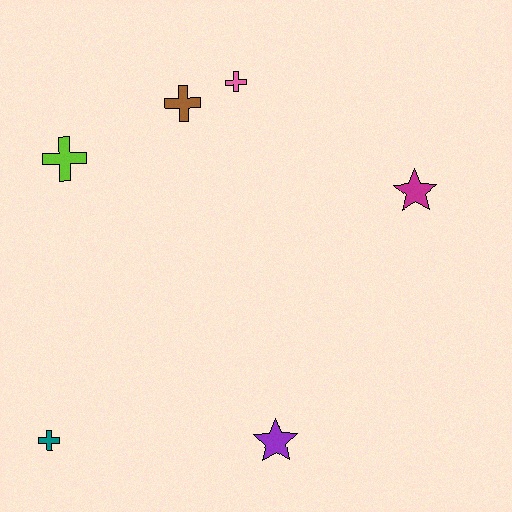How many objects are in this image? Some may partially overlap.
There are 6 objects.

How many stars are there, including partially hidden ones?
There are 2 stars.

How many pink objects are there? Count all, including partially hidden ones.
There is 1 pink object.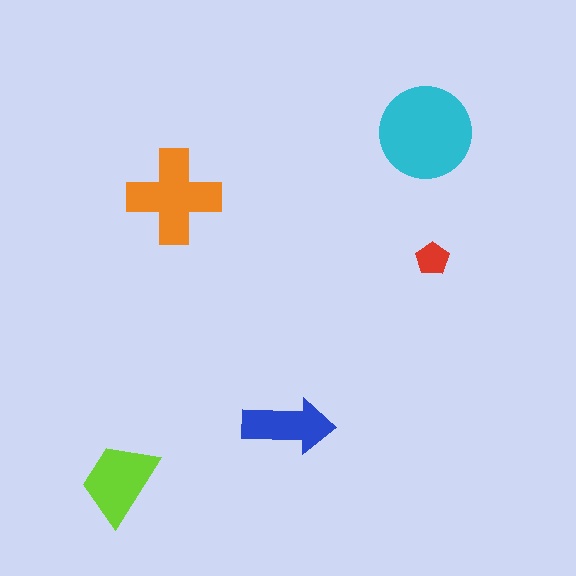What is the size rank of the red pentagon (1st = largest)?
5th.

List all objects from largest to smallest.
The cyan circle, the orange cross, the lime trapezoid, the blue arrow, the red pentagon.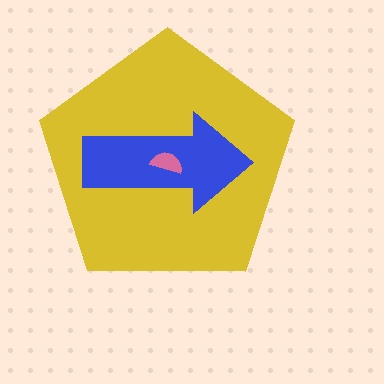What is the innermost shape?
The pink semicircle.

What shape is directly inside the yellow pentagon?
The blue arrow.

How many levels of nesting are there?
3.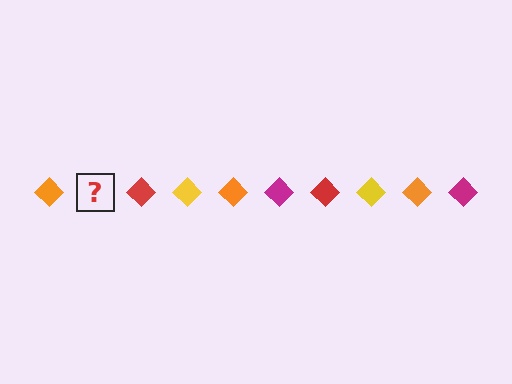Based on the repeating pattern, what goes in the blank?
The blank should be a magenta diamond.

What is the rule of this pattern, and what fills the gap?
The rule is that the pattern cycles through orange, magenta, red, yellow diamonds. The gap should be filled with a magenta diamond.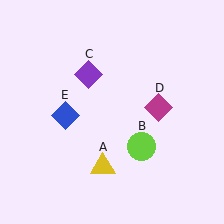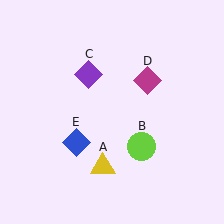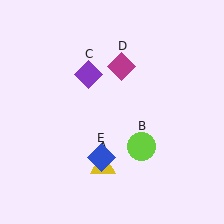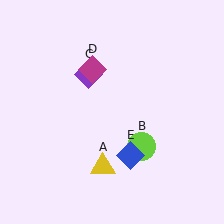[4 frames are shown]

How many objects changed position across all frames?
2 objects changed position: magenta diamond (object D), blue diamond (object E).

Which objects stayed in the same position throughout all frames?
Yellow triangle (object A) and lime circle (object B) and purple diamond (object C) remained stationary.